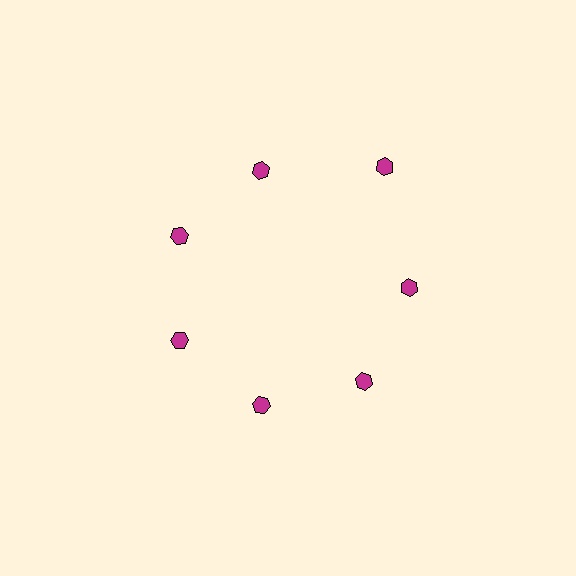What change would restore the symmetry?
The symmetry would be restored by moving it inward, back onto the ring so that all 7 hexagons sit at equal angles and equal distance from the center.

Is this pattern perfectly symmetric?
No. The 7 magenta hexagons are arranged in a ring, but one element near the 1 o'clock position is pushed outward from the center, breaking the 7-fold rotational symmetry.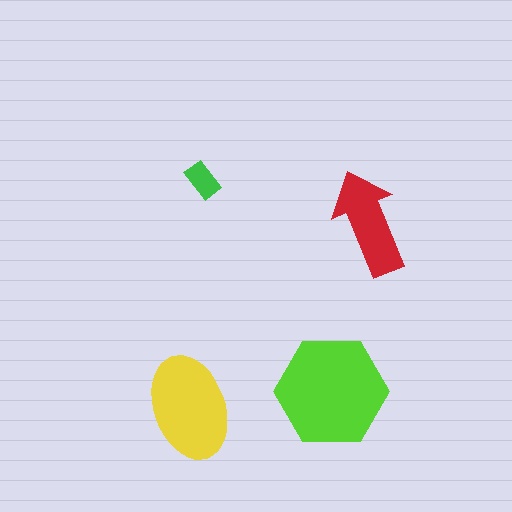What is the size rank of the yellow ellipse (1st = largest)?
2nd.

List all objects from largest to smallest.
The lime hexagon, the yellow ellipse, the red arrow, the green rectangle.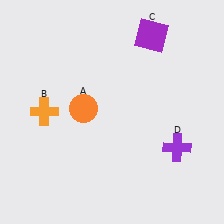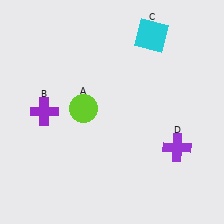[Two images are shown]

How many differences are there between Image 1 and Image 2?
There are 3 differences between the two images.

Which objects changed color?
A changed from orange to lime. B changed from orange to purple. C changed from purple to cyan.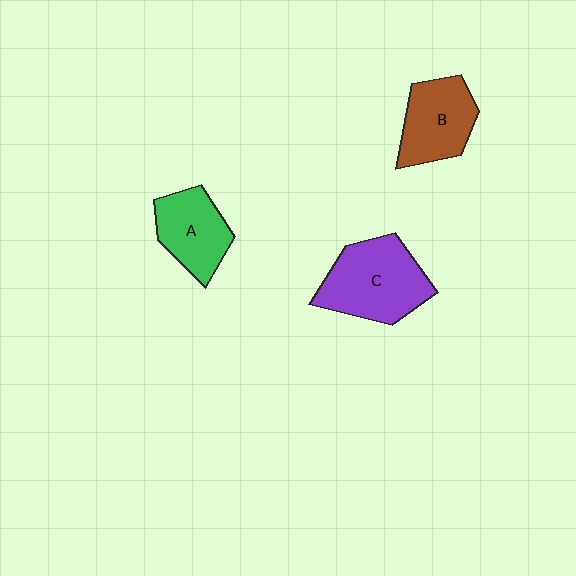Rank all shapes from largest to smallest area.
From largest to smallest: C (purple), B (brown), A (green).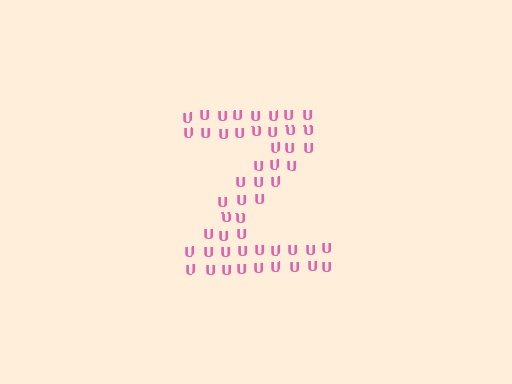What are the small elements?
The small elements are letter U's.